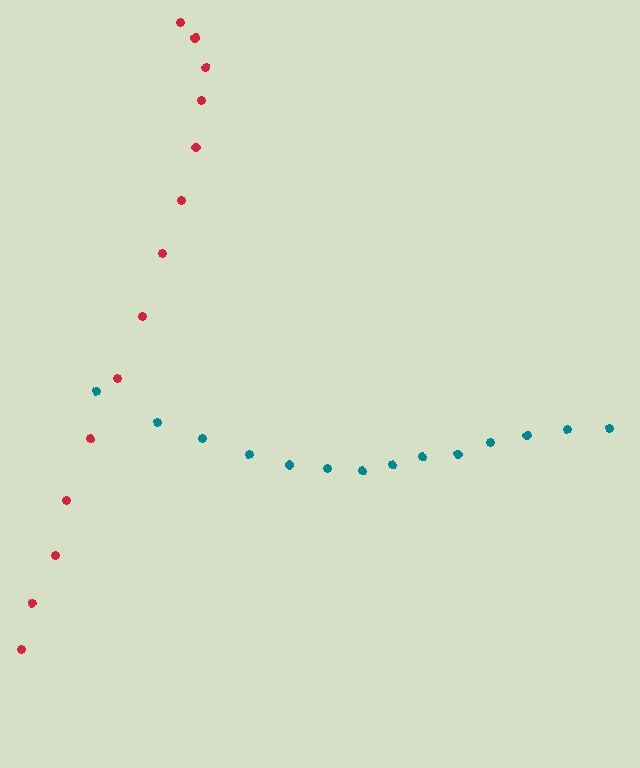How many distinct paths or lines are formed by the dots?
There are 2 distinct paths.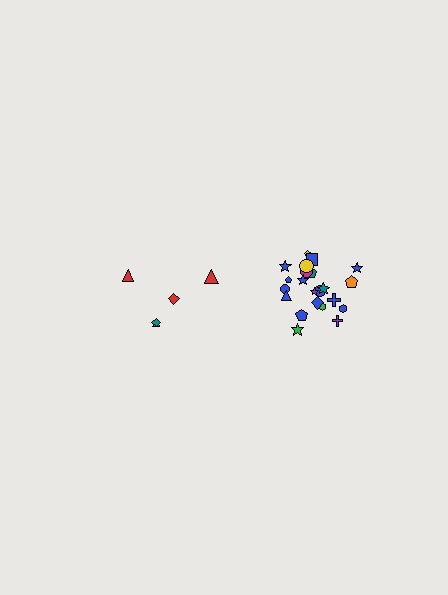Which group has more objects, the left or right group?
The right group.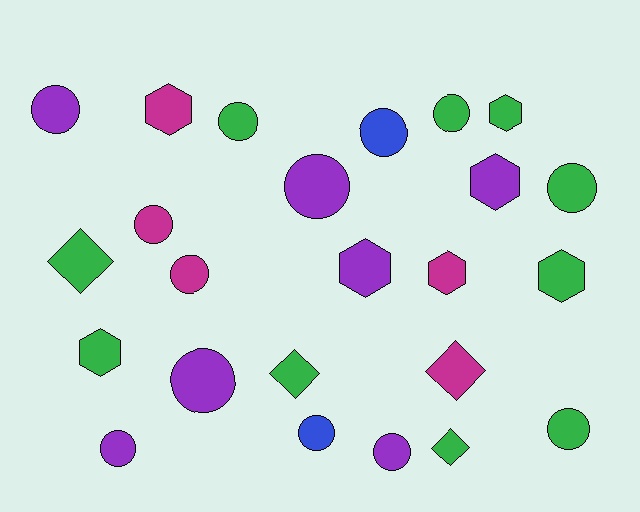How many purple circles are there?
There are 5 purple circles.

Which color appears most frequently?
Green, with 10 objects.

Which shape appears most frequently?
Circle, with 13 objects.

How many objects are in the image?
There are 24 objects.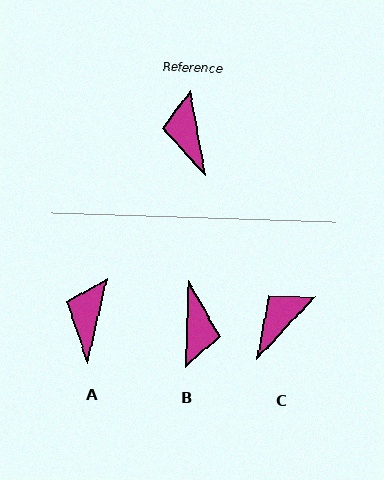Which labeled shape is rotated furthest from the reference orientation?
B, about 168 degrees away.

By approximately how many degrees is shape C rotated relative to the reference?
Approximately 54 degrees clockwise.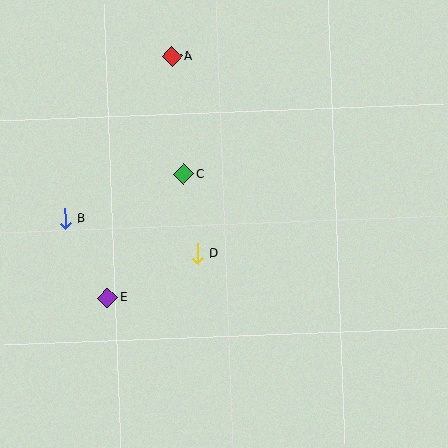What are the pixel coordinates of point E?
Point E is at (107, 298).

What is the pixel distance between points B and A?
The distance between B and A is 194 pixels.